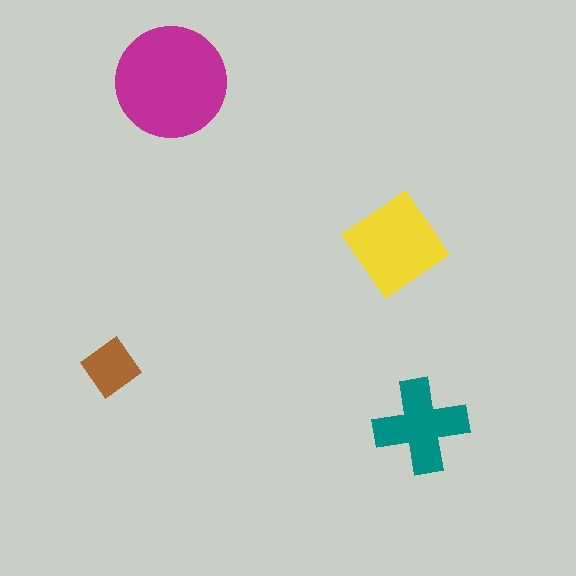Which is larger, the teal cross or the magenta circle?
The magenta circle.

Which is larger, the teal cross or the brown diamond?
The teal cross.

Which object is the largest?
The magenta circle.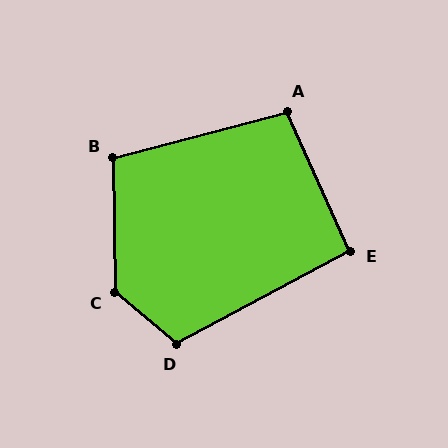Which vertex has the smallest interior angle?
E, at approximately 94 degrees.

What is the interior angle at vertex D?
Approximately 112 degrees (obtuse).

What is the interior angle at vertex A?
Approximately 99 degrees (obtuse).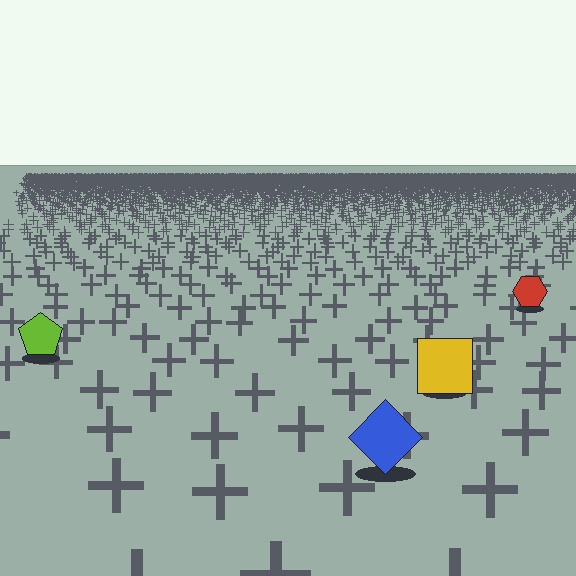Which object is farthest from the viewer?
The red hexagon is farthest from the viewer. It appears smaller and the ground texture around it is denser.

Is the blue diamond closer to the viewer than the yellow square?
Yes. The blue diamond is closer — you can tell from the texture gradient: the ground texture is coarser near it.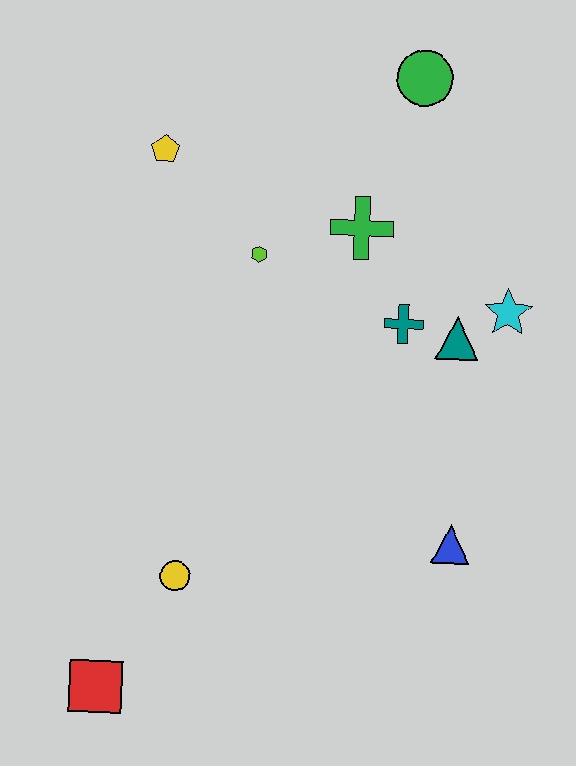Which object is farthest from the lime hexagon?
The red square is farthest from the lime hexagon.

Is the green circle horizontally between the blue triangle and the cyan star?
No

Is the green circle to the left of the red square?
No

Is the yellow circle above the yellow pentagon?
No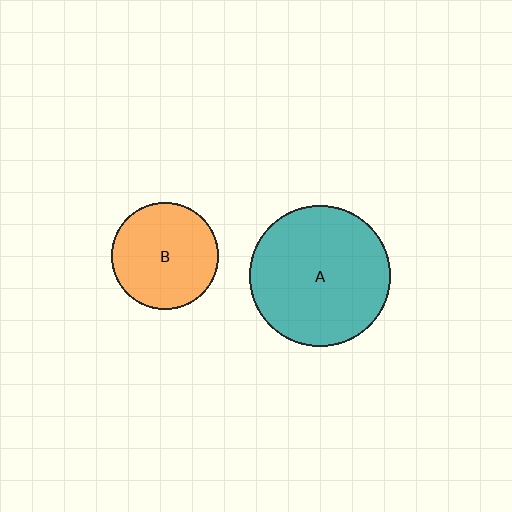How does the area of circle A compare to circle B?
Approximately 1.7 times.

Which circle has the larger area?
Circle A (teal).